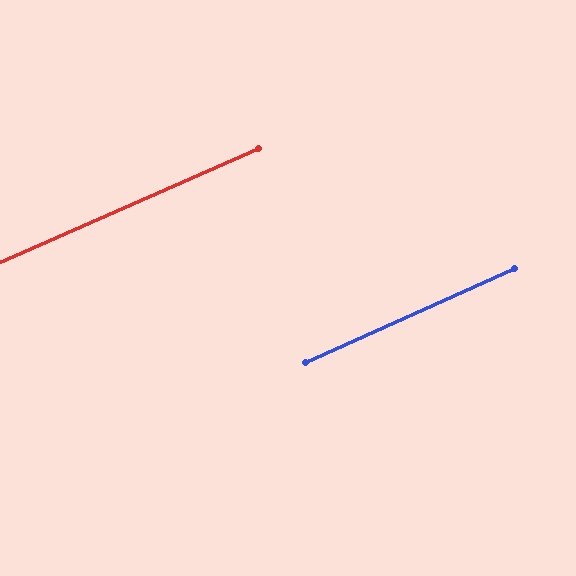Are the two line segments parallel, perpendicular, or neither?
Parallel — their directions differ by only 0.6°.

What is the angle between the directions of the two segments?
Approximately 1 degree.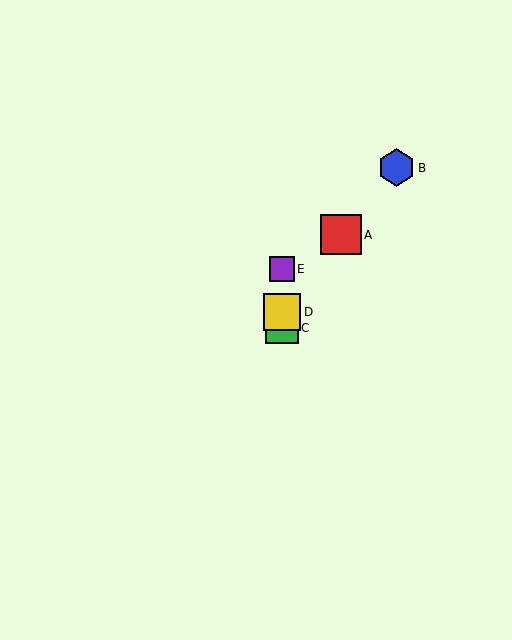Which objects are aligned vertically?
Objects C, D, E are aligned vertically.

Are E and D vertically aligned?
Yes, both are at x≈282.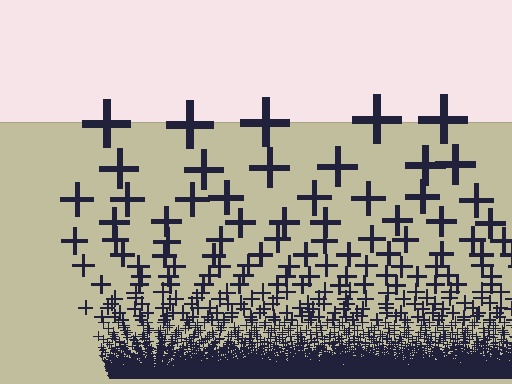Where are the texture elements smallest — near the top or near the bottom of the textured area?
Near the bottom.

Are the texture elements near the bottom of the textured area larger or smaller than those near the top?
Smaller. The gradient is inverted — elements near the bottom are smaller and denser.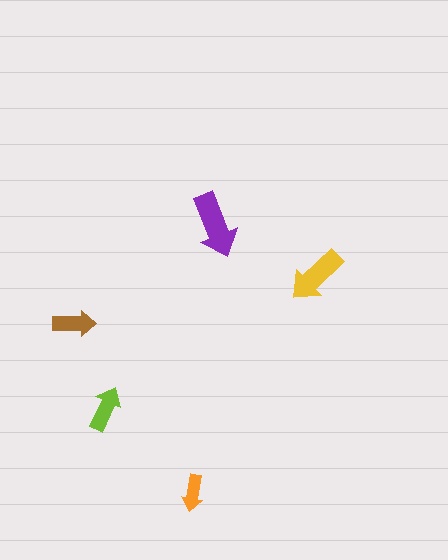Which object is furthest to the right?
The yellow arrow is rightmost.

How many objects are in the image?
There are 5 objects in the image.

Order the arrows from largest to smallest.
the purple one, the yellow one, the lime one, the brown one, the orange one.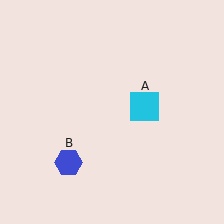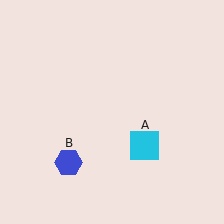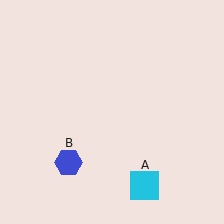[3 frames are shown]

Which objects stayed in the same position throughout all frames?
Blue hexagon (object B) remained stationary.